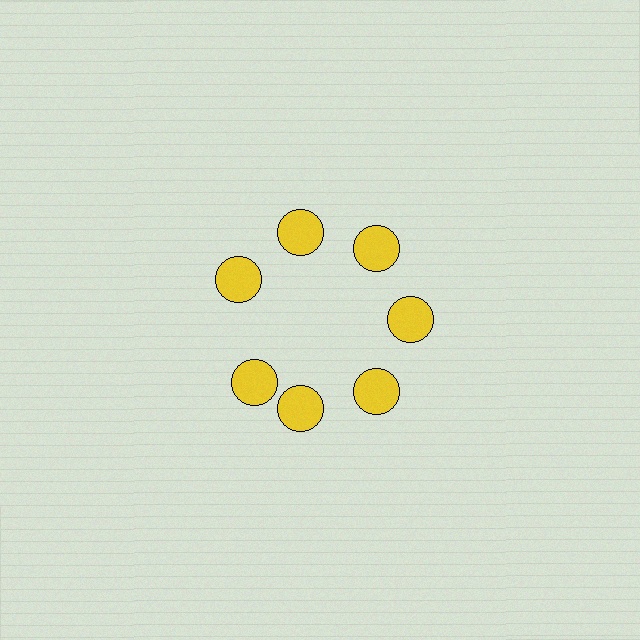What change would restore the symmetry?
The symmetry would be restored by rotating it back into even spacing with its neighbors so that all 7 circles sit at equal angles and equal distance from the center.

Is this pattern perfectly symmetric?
No. The 7 yellow circles are arranged in a ring, but one element near the 8 o'clock position is rotated out of alignment along the ring, breaking the 7-fold rotational symmetry.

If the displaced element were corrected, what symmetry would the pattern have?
It would have 7-fold rotational symmetry — the pattern would map onto itself every 51 degrees.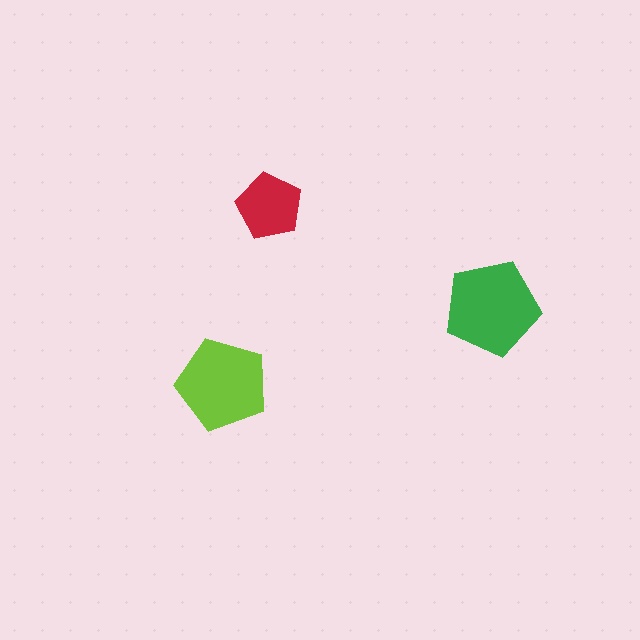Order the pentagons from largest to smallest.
the green one, the lime one, the red one.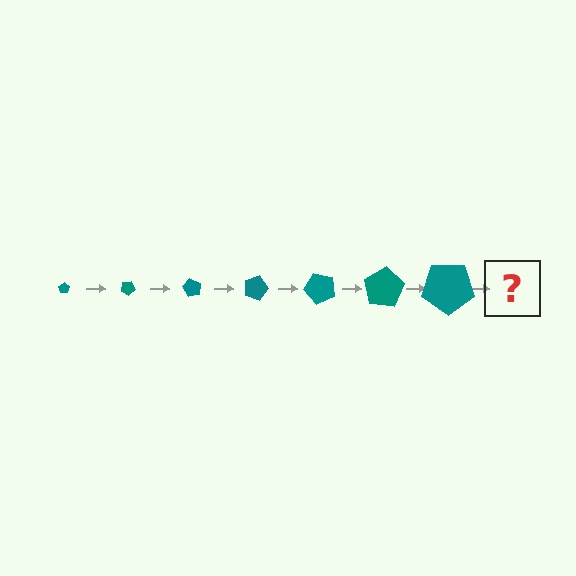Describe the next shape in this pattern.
It should be a pentagon, larger than the previous one and rotated 210 degrees from the start.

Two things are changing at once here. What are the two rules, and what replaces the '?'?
The two rules are that the pentagon grows larger each step and it rotates 30 degrees each step. The '?' should be a pentagon, larger than the previous one and rotated 210 degrees from the start.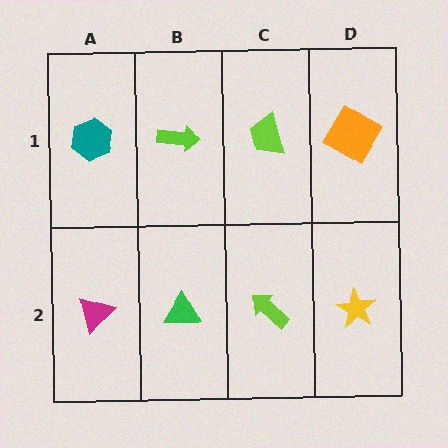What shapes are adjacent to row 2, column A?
A teal hexagon (row 1, column A), a green triangle (row 2, column B).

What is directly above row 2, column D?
An orange diamond.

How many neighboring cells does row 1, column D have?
2.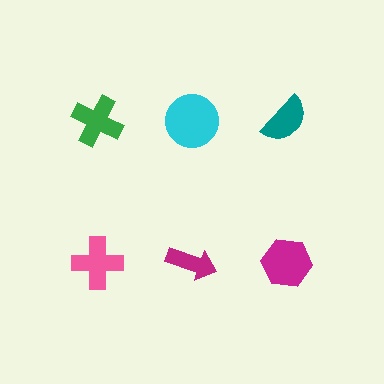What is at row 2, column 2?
A magenta arrow.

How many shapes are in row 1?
3 shapes.